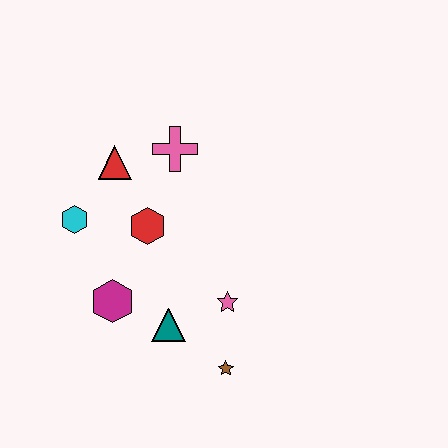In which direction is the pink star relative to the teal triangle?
The pink star is to the right of the teal triangle.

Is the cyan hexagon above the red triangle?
No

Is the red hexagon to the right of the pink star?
No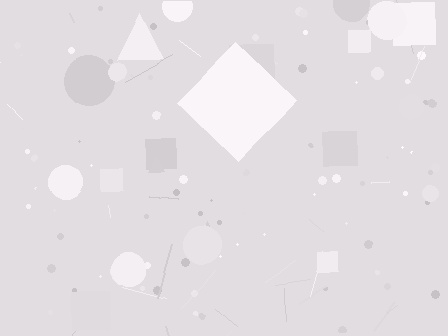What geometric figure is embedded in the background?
A diamond is embedded in the background.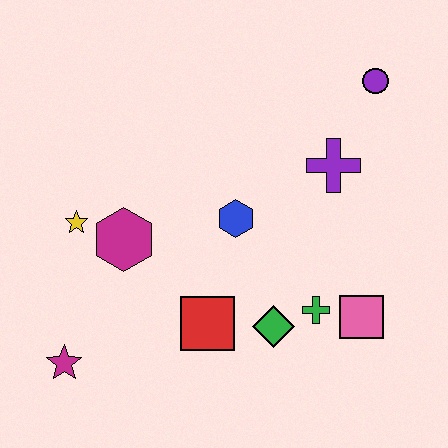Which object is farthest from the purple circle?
The magenta star is farthest from the purple circle.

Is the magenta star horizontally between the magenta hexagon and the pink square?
No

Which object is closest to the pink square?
The green cross is closest to the pink square.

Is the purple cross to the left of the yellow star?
No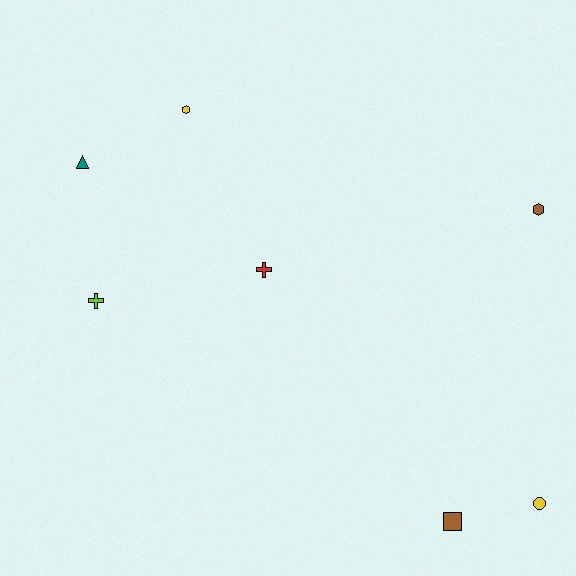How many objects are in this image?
There are 7 objects.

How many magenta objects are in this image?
There are no magenta objects.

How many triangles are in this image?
There is 1 triangle.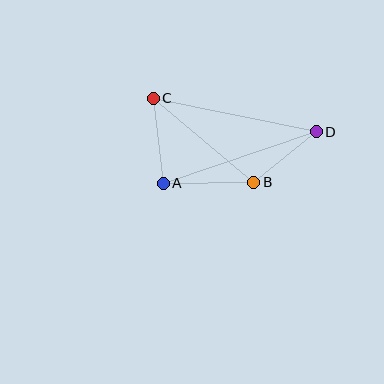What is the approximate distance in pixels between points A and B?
The distance between A and B is approximately 90 pixels.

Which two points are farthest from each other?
Points C and D are farthest from each other.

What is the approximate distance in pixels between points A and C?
The distance between A and C is approximately 86 pixels.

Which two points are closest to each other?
Points B and D are closest to each other.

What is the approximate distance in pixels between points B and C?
The distance between B and C is approximately 131 pixels.